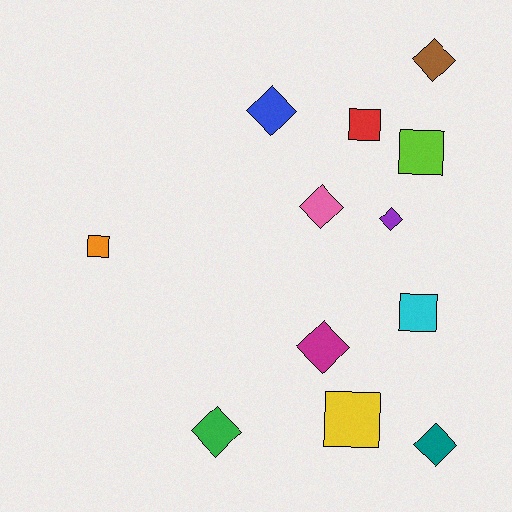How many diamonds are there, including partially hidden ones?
There are 7 diamonds.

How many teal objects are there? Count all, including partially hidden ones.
There is 1 teal object.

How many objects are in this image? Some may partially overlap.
There are 12 objects.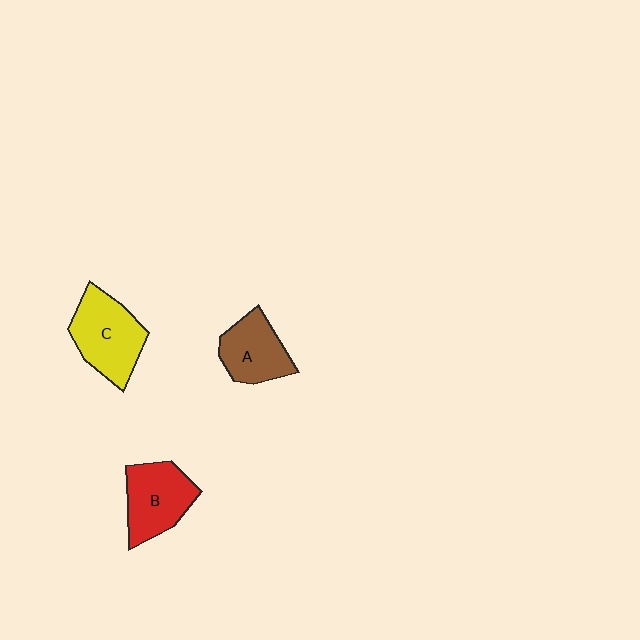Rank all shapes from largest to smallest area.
From largest to smallest: C (yellow), B (red), A (brown).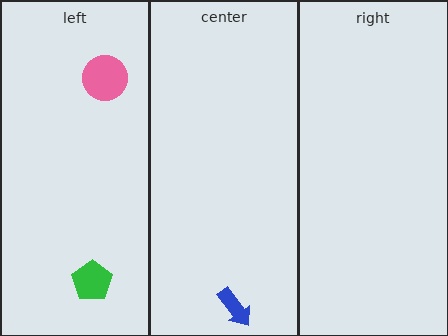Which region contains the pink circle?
The left region.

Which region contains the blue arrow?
The center region.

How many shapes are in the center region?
1.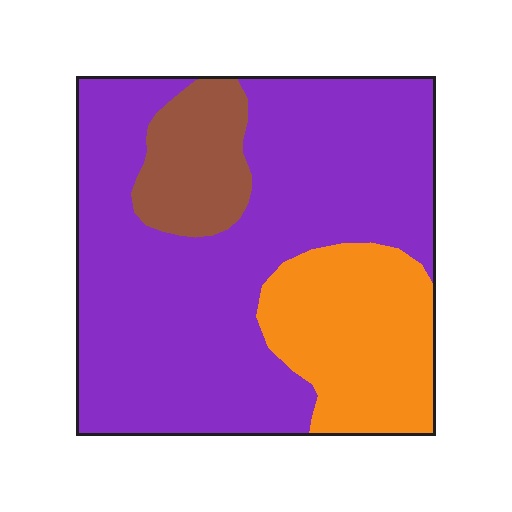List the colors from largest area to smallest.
From largest to smallest: purple, orange, brown.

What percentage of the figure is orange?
Orange covers around 20% of the figure.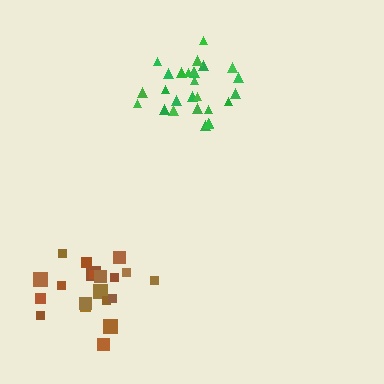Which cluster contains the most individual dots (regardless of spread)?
Green (27).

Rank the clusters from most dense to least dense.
green, brown.